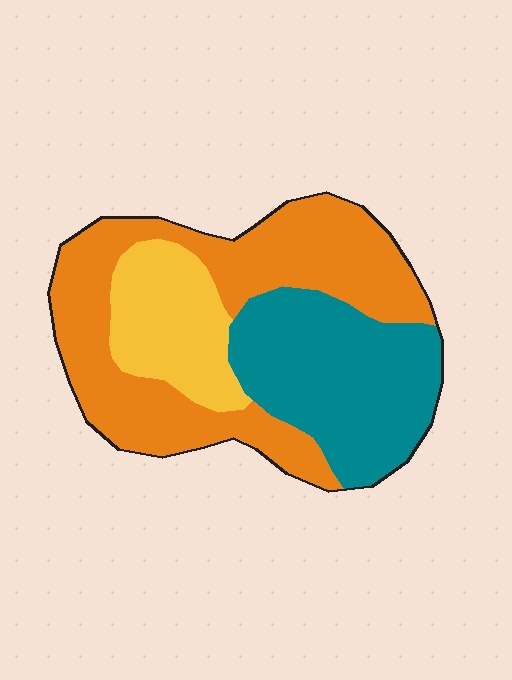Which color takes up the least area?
Yellow, at roughly 20%.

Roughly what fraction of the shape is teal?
Teal covers 33% of the shape.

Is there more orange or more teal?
Orange.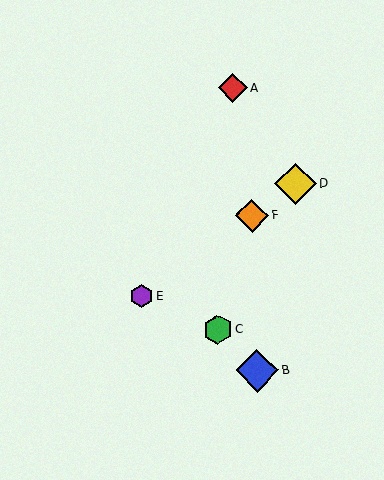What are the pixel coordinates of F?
Object F is at (252, 215).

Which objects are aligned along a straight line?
Objects D, E, F are aligned along a straight line.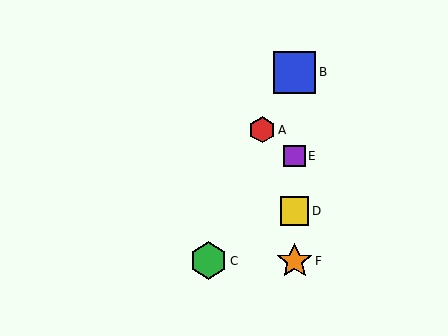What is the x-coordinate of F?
Object F is at x≈295.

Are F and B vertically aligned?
Yes, both are at x≈295.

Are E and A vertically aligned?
No, E is at x≈295 and A is at x≈262.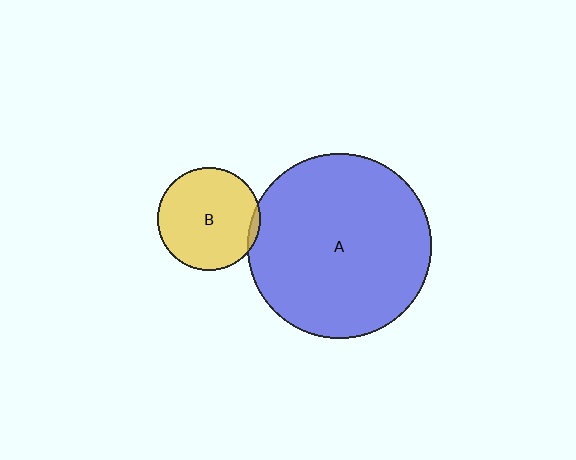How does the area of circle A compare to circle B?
Approximately 3.2 times.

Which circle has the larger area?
Circle A (blue).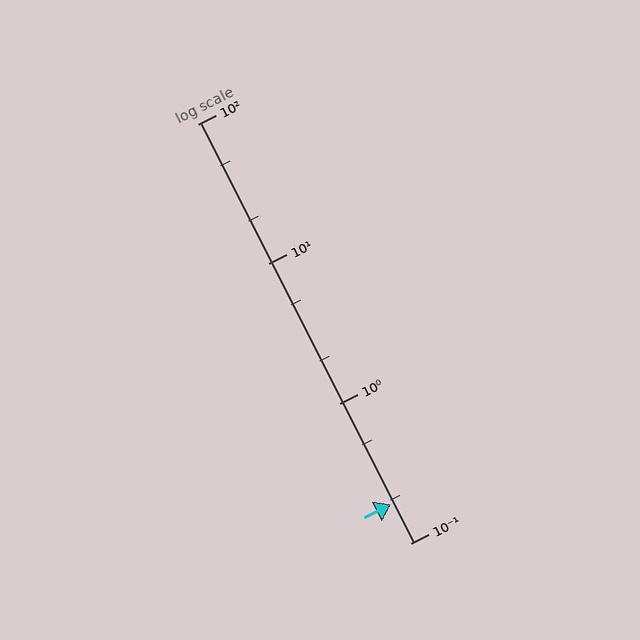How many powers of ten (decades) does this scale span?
The scale spans 3 decades, from 0.1 to 100.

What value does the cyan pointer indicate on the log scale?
The pointer indicates approximately 0.19.